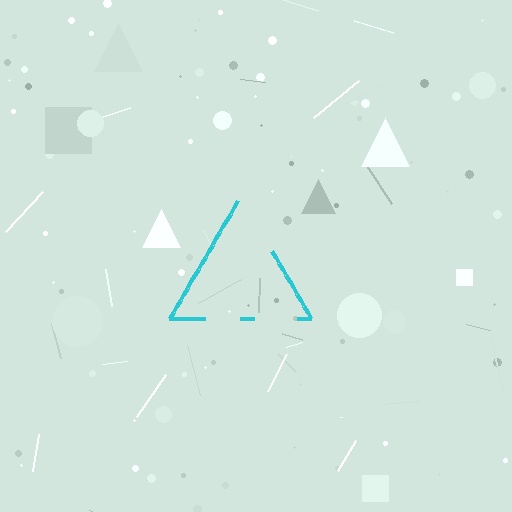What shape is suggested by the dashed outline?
The dashed outline suggests a triangle.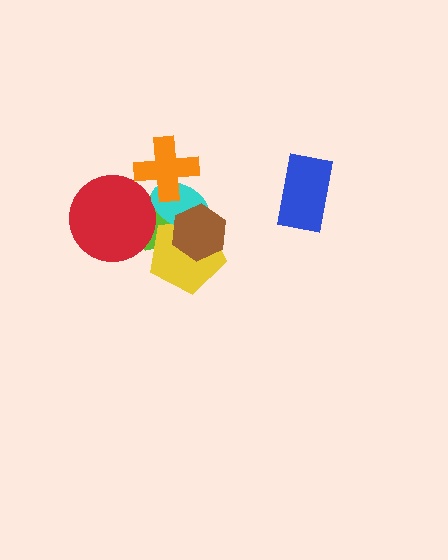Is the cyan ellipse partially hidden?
Yes, it is partially covered by another shape.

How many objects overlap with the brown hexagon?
3 objects overlap with the brown hexagon.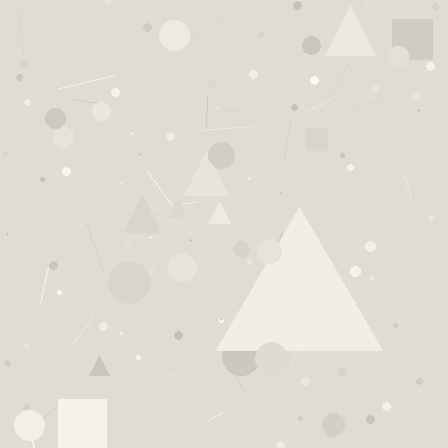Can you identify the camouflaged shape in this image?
The camouflaged shape is a triangle.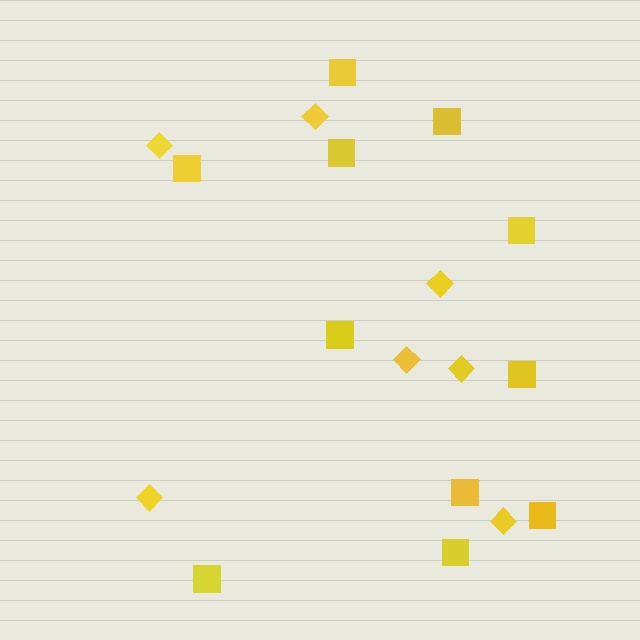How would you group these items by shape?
There are 2 groups: one group of diamonds (7) and one group of squares (11).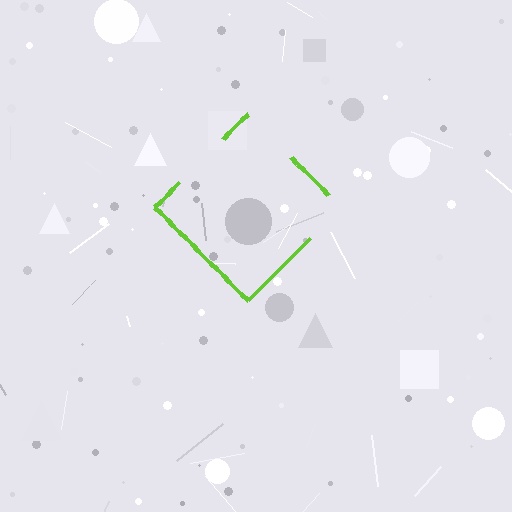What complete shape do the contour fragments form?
The contour fragments form a diamond.